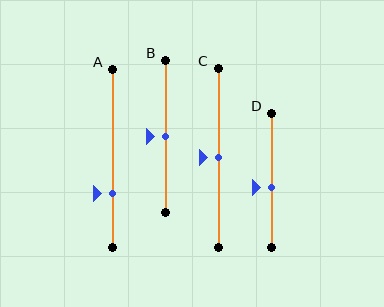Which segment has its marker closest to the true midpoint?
Segment B has its marker closest to the true midpoint.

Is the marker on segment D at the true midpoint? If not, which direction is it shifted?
No, the marker on segment D is shifted downward by about 6% of the segment length.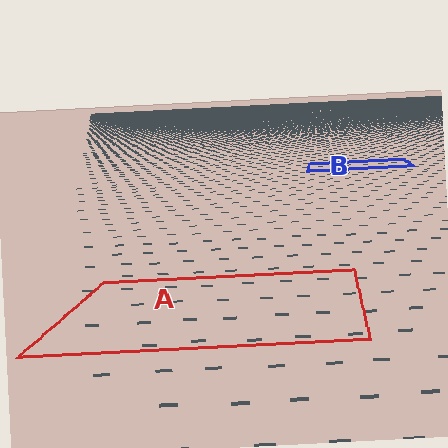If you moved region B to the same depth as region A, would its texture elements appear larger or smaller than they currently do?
They would appear larger. At a closer depth, the same texture elements are projected at a bigger on-screen size.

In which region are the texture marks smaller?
The texture marks are smaller in region B, because it is farther away.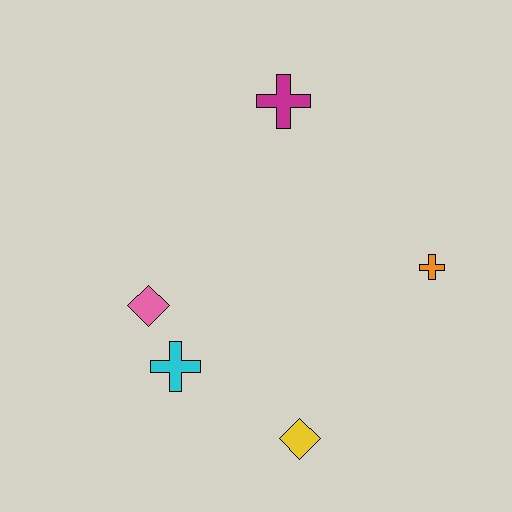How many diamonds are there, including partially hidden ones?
There are 2 diamonds.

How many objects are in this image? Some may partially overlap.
There are 5 objects.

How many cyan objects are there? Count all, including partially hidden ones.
There is 1 cyan object.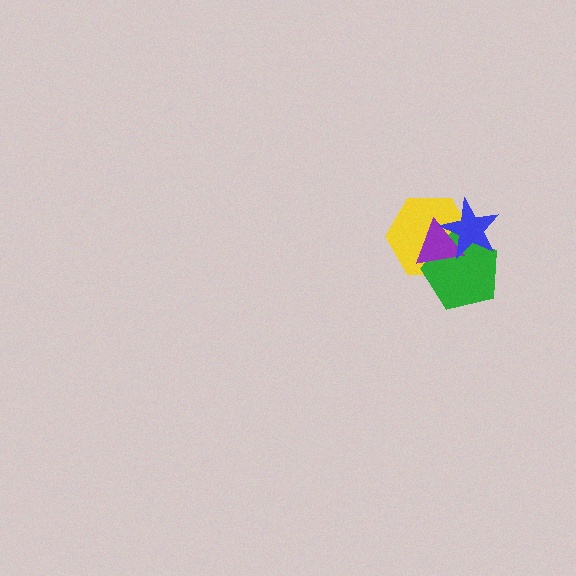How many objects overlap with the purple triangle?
3 objects overlap with the purple triangle.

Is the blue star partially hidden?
No, no other shape covers it.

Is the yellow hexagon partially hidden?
Yes, it is partially covered by another shape.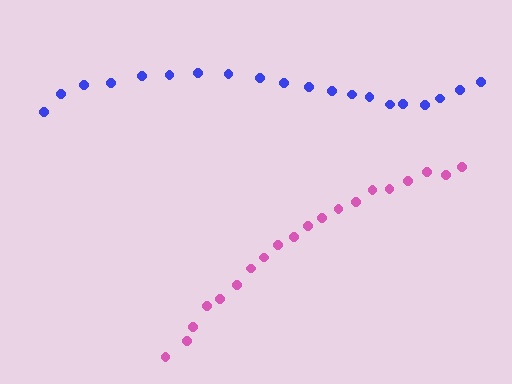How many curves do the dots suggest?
There are 2 distinct paths.